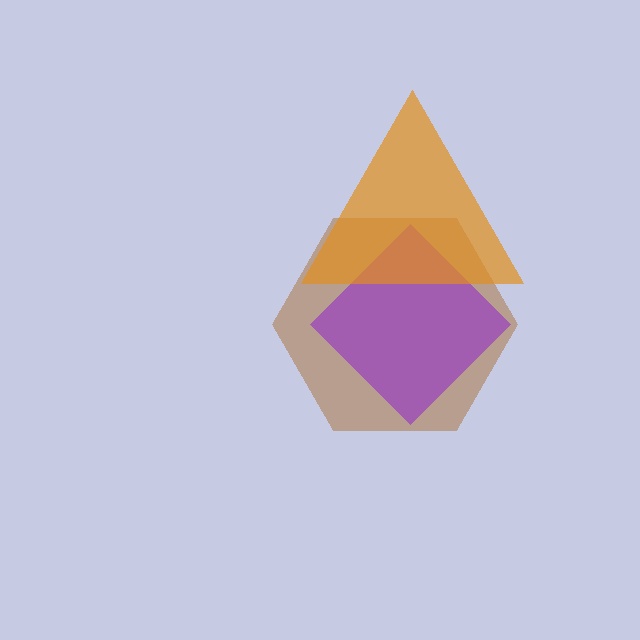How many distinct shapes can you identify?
There are 3 distinct shapes: a brown hexagon, a purple diamond, an orange triangle.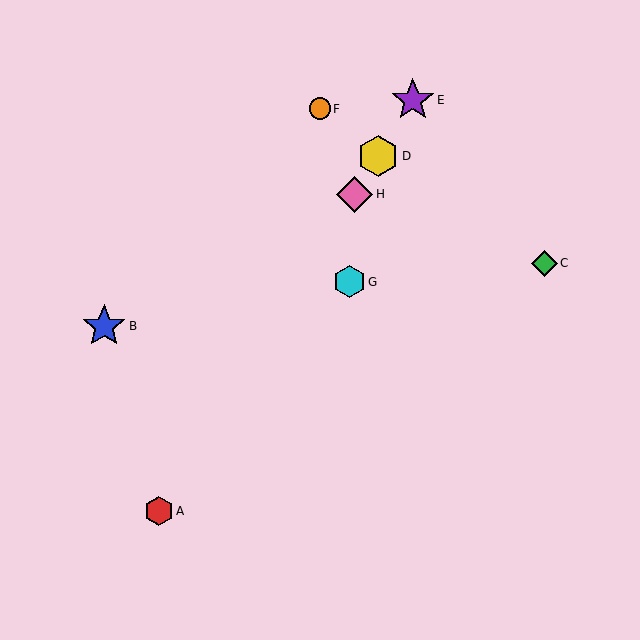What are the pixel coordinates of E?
Object E is at (413, 100).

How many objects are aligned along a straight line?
4 objects (A, D, E, H) are aligned along a straight line.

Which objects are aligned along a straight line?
Objects A, D, E, H are aligned along a straight line.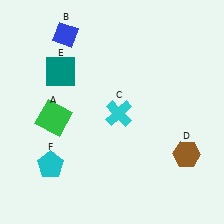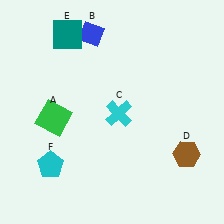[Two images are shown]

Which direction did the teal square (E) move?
The teal square (E) moved up.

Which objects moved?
The objects that moved are: the blue diamond (B), the teal square (E).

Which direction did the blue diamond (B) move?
The blue diamond (B) moved right.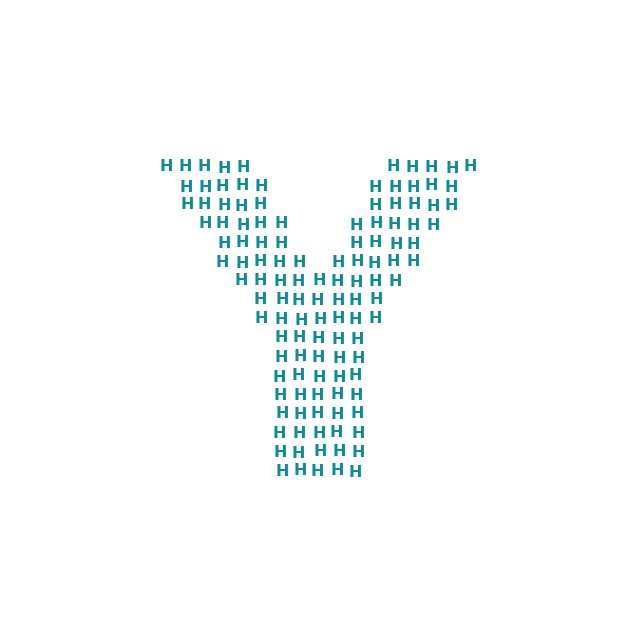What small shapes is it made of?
It is made of small letter H's.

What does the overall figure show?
The overall figure shows the letter Y.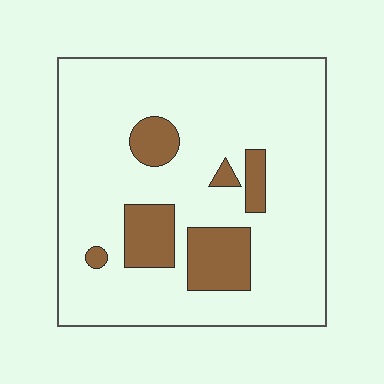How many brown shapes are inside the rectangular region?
6.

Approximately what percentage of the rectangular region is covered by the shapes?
Approximately 15%.